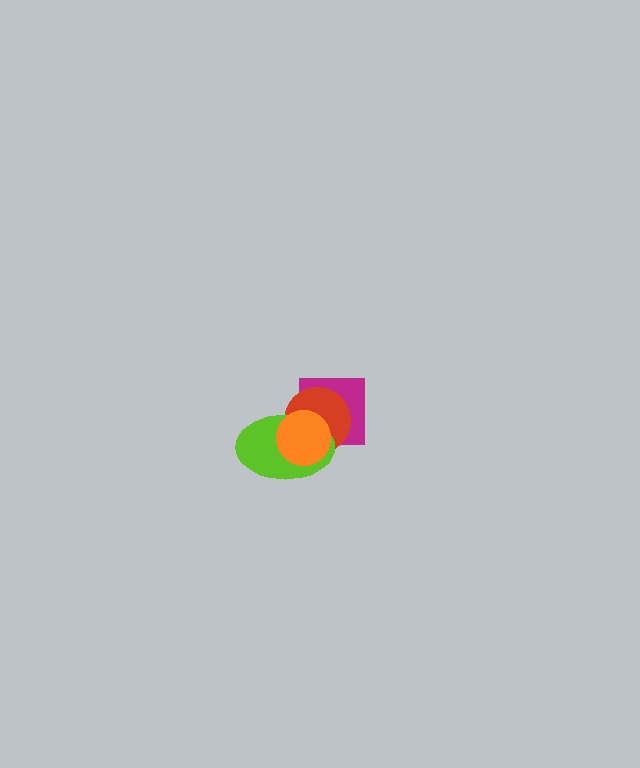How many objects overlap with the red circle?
3 objects overlap with the red circle.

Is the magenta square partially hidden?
Yes, it is partially covered by another shape.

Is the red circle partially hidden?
Yes, it is partially covered by another shape.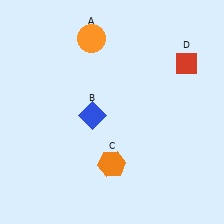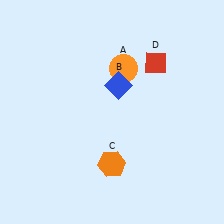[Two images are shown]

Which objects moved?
The objects that moved are: the orange circle (A), the blue diamond (B), the red diamond (D).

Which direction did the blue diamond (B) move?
The blue diamond (B) moved up.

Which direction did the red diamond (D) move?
The red diamond (D) moved left.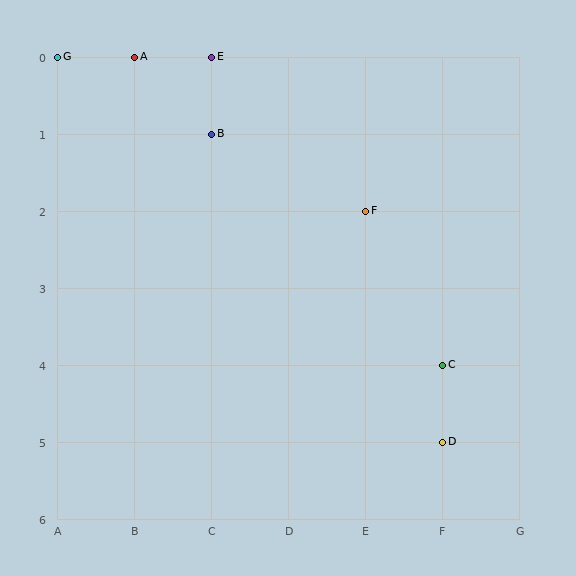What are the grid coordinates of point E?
Point E is at grid coordinates (C, 0).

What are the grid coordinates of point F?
Point F is at grid coordinates (E, 2).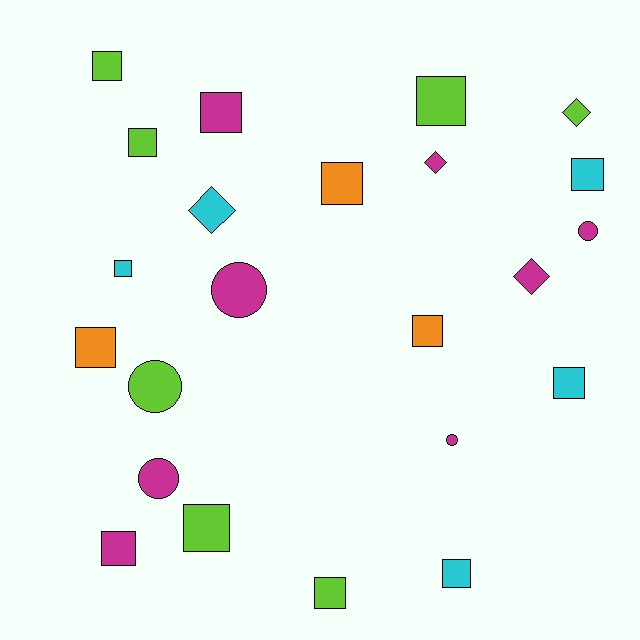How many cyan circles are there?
There are no cyan circles.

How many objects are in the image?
There are 23 objects.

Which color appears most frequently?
Magenta, with 8 objects.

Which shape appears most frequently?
Square, with 14 objects.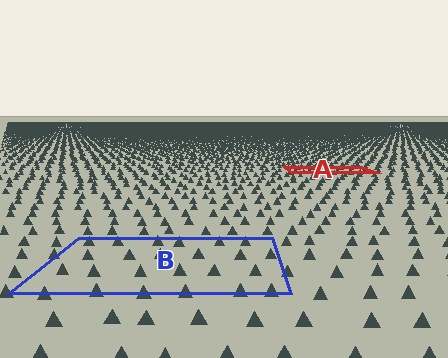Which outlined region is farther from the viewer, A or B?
Region A is farther from the viewer — the texture elements inside it appear smaller and more densely packed.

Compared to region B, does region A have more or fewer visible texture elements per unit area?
Region A has more texture elements per unit area — they are packed more densely because it is farther away.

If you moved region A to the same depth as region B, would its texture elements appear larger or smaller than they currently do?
They would appear larger. At a closer depth, the same texture elements are projected at a bigger on-screen size.